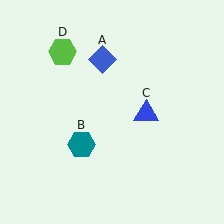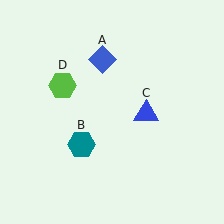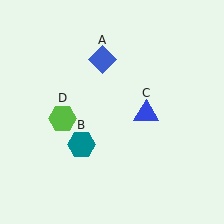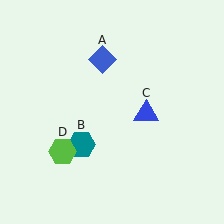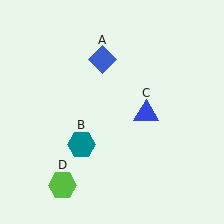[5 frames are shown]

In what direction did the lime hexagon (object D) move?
The lime hexagon (object D) moved down.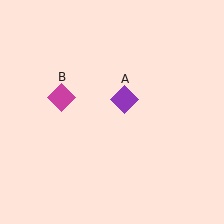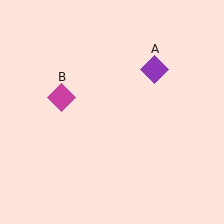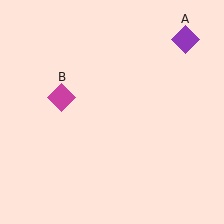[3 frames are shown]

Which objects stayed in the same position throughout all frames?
Magenta diamond (object B) remained stationary.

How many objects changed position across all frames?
1 object changed position: purple diamond (object A).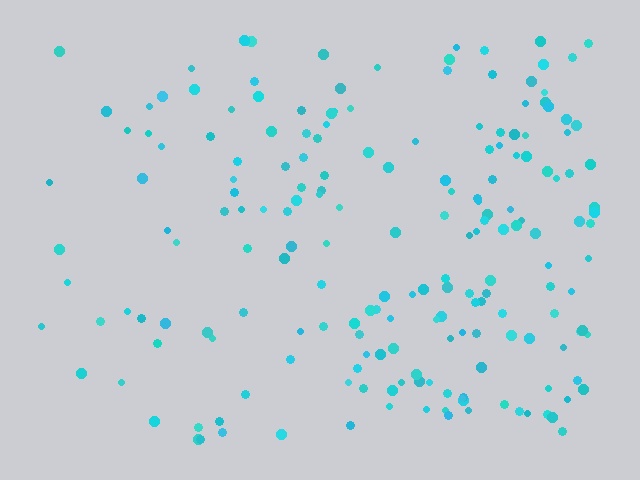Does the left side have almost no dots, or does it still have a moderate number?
Still a moderate number, just noticeably fewer than the right.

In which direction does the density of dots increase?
From left to right, with the right side densest.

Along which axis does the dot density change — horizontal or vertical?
Horizontal.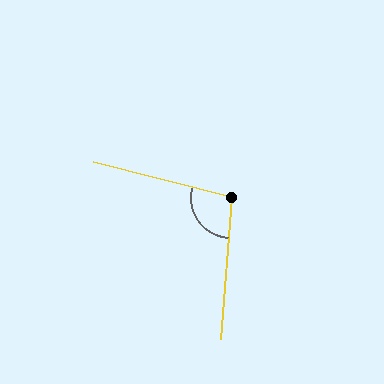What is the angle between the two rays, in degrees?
Approximately 100 degrees.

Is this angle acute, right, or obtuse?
It is obtuse.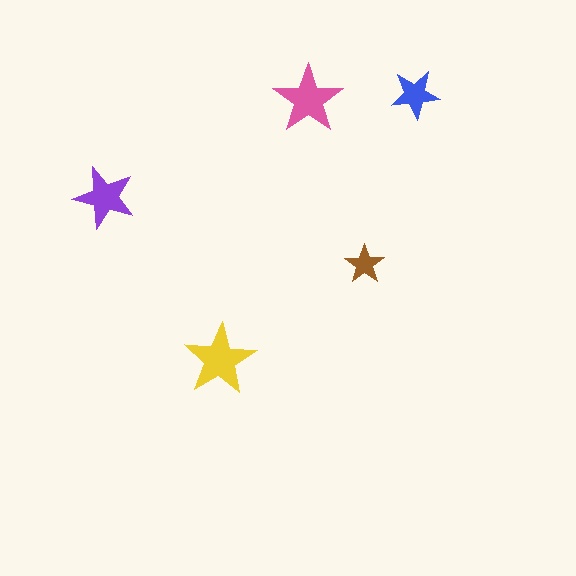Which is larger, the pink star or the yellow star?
The yellow one.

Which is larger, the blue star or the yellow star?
The yellow one.